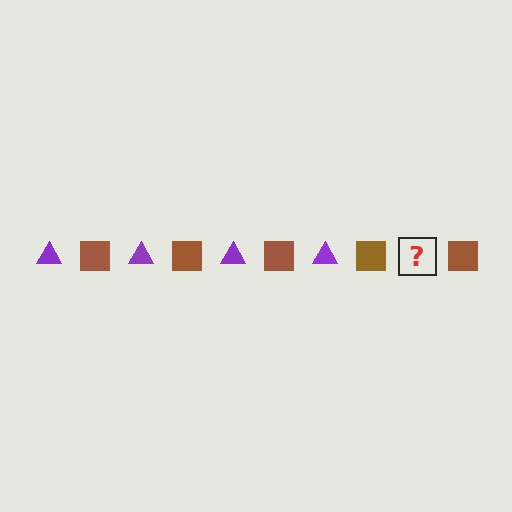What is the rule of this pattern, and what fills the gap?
The rule is that the pattern alternates between purple triangle and brown square. The gap should be filled with a purple triangle.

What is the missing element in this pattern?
The missing element is a purple triangle.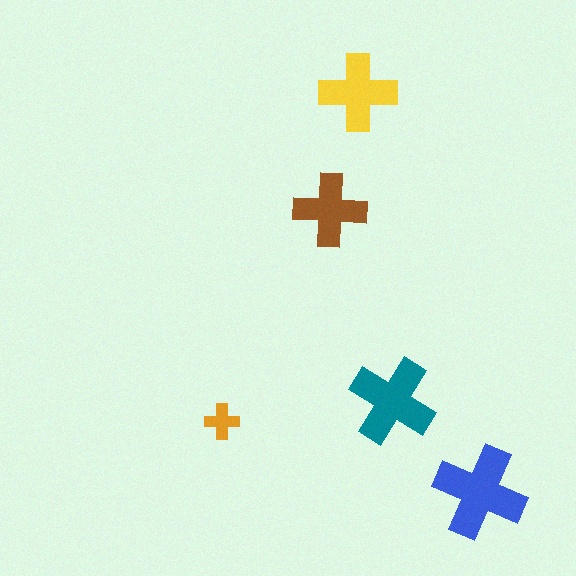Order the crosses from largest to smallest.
the blue one, the teal one, the yellow one, the brown one, the orange one.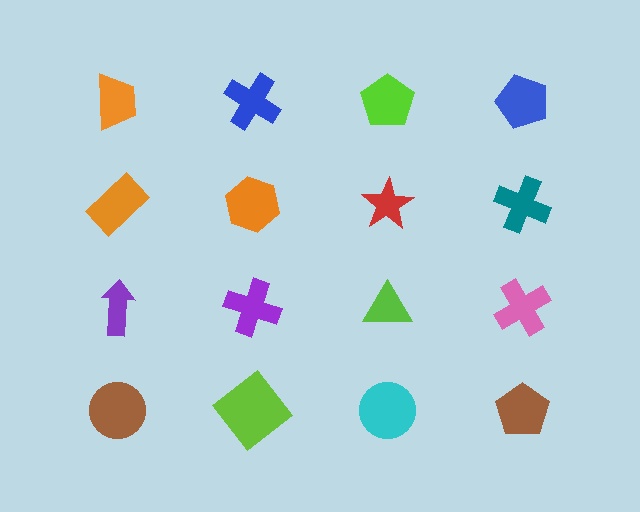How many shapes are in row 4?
4 shapes.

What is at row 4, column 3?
A cyan circle.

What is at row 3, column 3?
A lime triangle.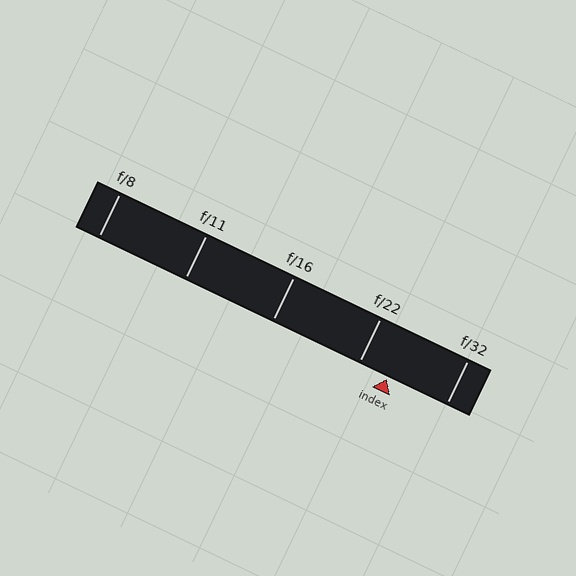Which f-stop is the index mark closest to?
The index mark is closest to f/22.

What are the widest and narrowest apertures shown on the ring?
The widest aperture shown is f/8 and the narrowest is f/32.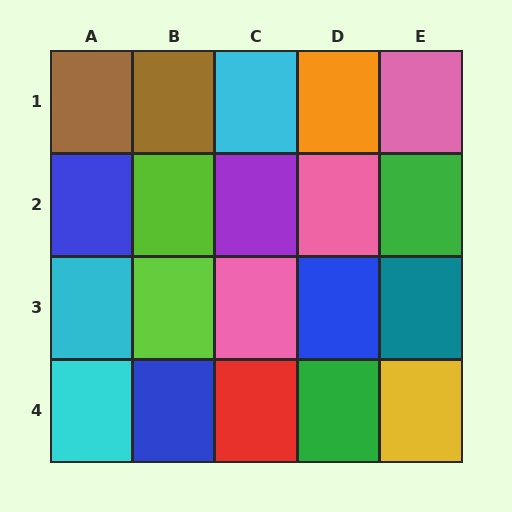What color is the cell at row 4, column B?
Blue.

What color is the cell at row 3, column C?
Pink.